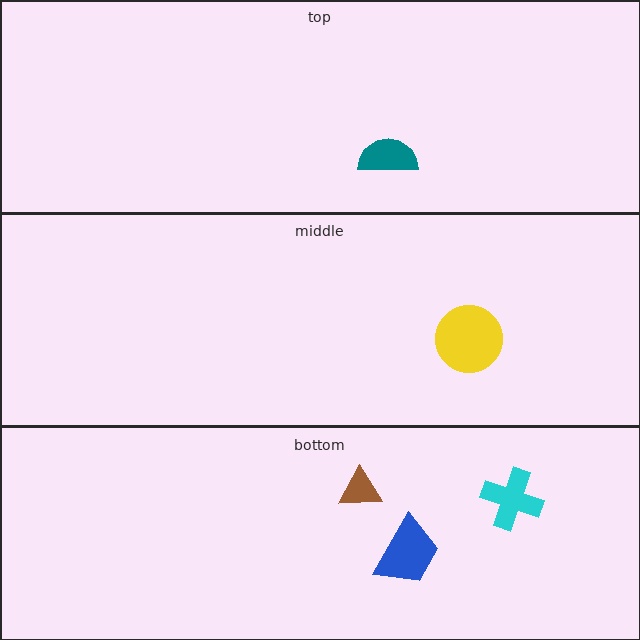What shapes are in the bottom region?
The blue trapezoid, the cyan cross, the brown triangle.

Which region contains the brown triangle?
The bottom region.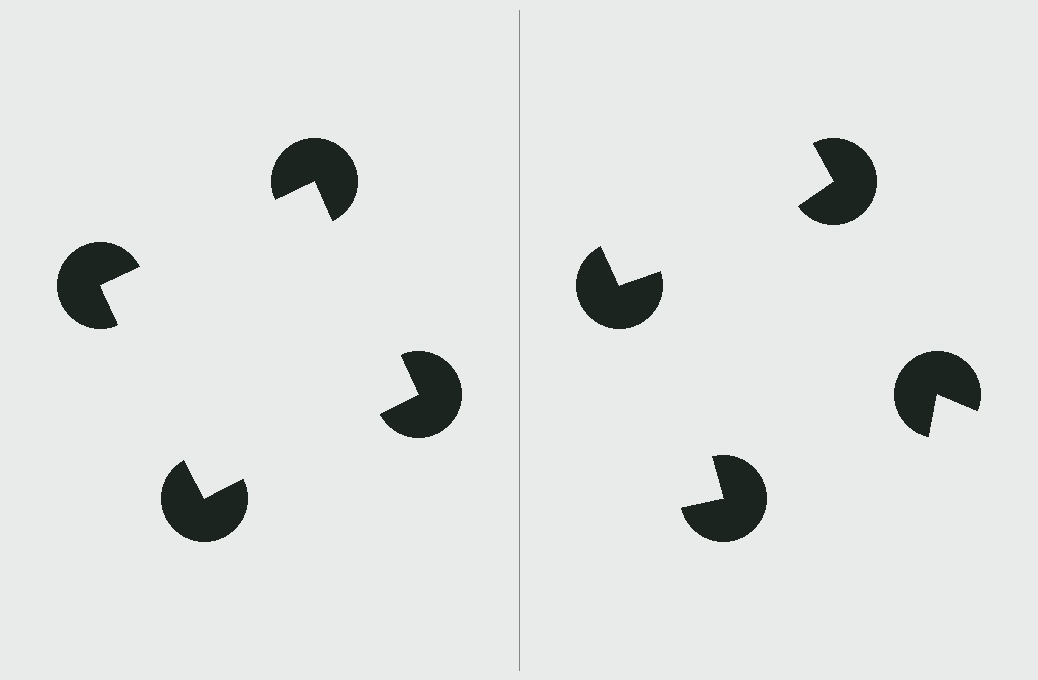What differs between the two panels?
The pac-man discs are positioned identically on both sides; only the wedge orientations differ. On the left they align to a square; on the right they are misaligned.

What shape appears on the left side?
An illusory square.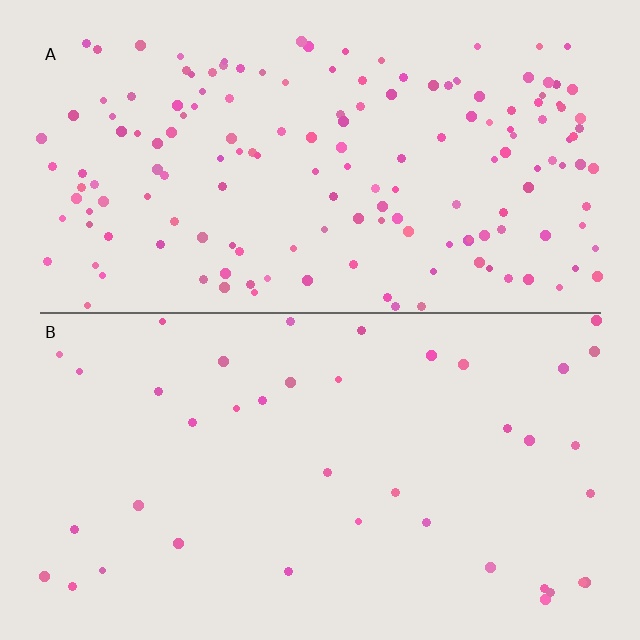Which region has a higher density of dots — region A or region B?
A (the top).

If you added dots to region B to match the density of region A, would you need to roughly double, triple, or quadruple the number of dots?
Approximately quadruple.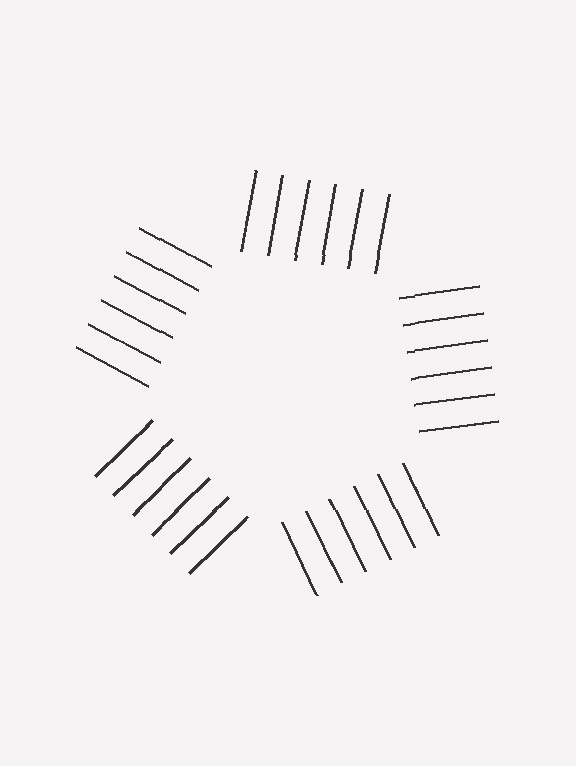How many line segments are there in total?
30 — 6 along each of the 5 edges.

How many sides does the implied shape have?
5 sides — the line-ends trace a pentagon.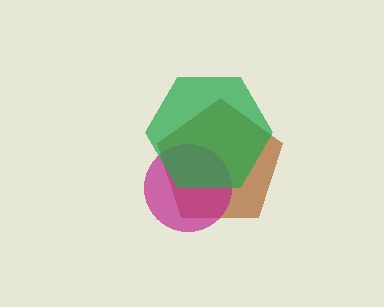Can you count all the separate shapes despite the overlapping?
Yes, there are 3 separate shapes.